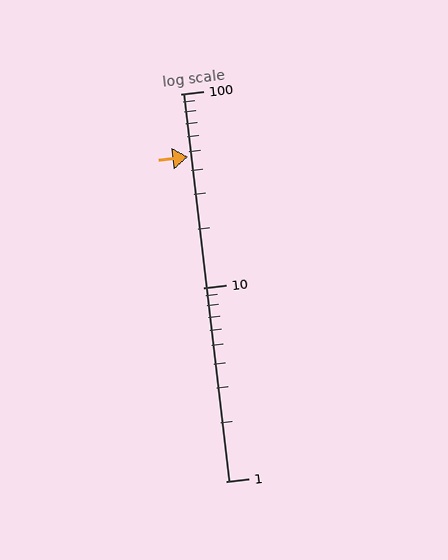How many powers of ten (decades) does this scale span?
The scale spans 2 decades, from 1 to 100.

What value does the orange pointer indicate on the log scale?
The pointer indicates approximately 47.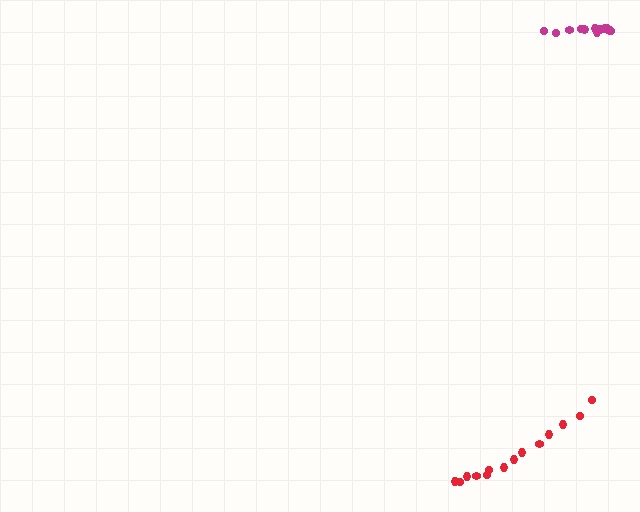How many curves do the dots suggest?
There are 2 distinct paths.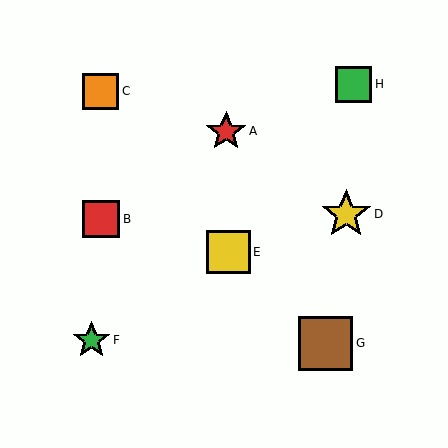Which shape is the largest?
The brown square (labeled G) is the largest.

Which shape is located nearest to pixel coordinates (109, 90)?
The orange square (labeled C) at (101, 91) is nearest to that location.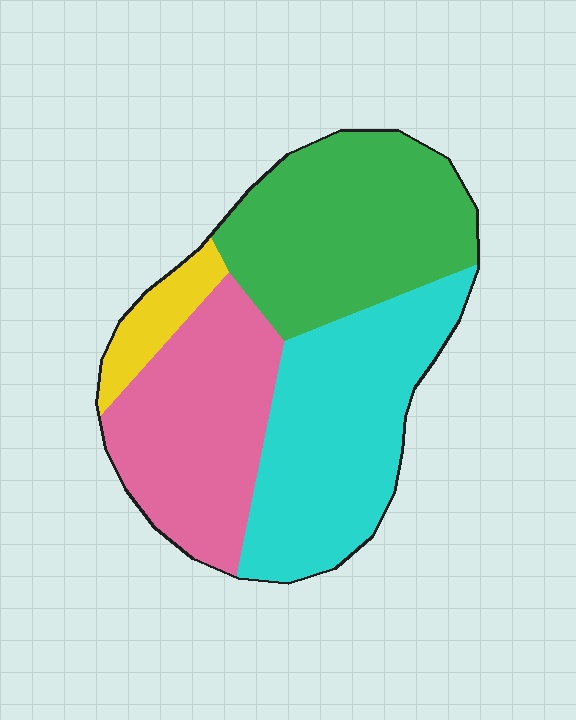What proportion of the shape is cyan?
Cyan covers about 35% of the shape.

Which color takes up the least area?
Yellow, at roughly 5%.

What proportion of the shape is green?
Green covers roughly 30% of the shape.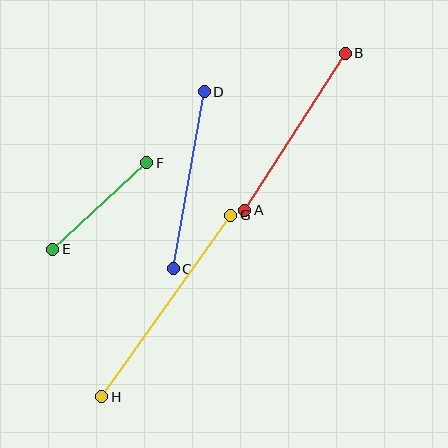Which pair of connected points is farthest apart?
Points G and H are farthest apart.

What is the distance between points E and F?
The distance is approximately 128 pixels.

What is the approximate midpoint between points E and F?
The midpoint is at approximately (100, 206) pixels.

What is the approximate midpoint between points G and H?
The midpoint is at approximately (166, 306) pixels.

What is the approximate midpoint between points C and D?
The midpoint is at approximately (189, 180) pixels.